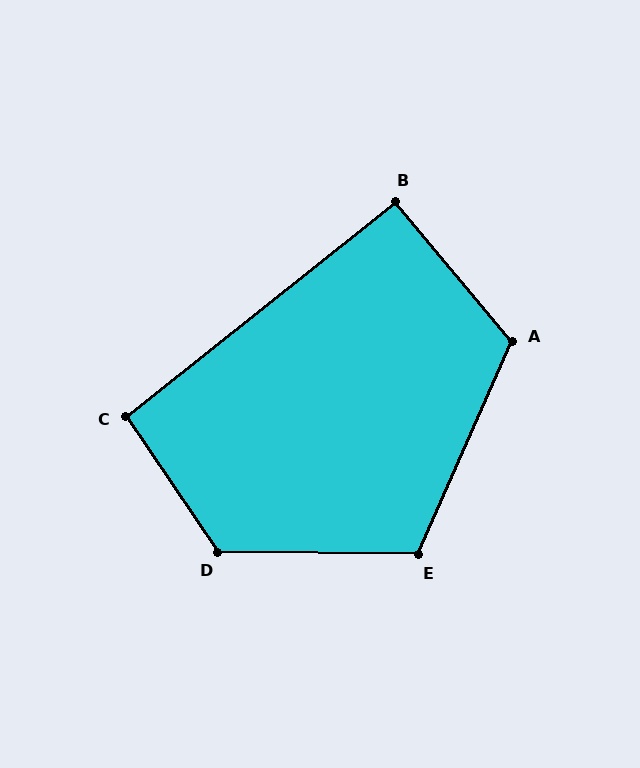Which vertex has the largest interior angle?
D, at approximately 125 degrees.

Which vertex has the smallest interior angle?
B, at approximately 91 degrees.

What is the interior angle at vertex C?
Approximately 94 degrees (approximately right).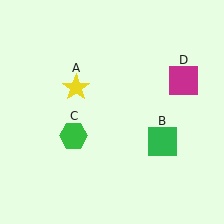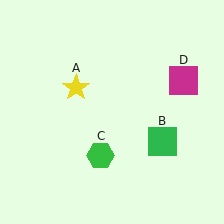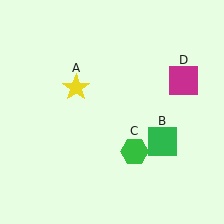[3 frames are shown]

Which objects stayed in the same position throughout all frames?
Yellow star (object A) and green square (object B) and magenta square (object D) remained stationary.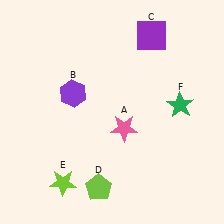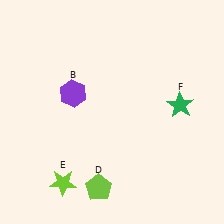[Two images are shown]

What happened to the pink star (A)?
The pink star (A) was removed in Image 2. It was in the bottom-right area of Image 1.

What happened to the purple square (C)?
The purple square (C) was removed in Image 2. It was in the top-right area of Image 1.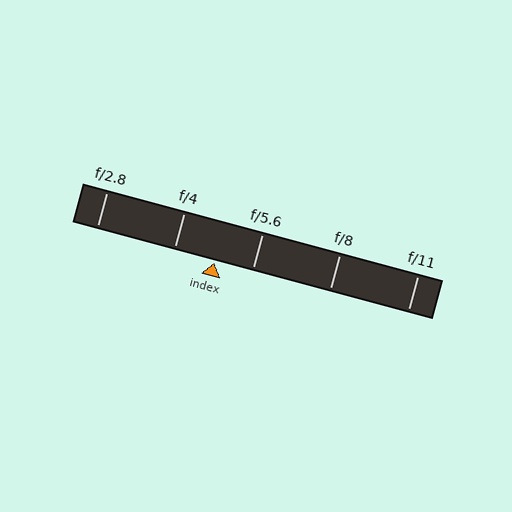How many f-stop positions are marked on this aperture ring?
There are 5 f-stop positions marked.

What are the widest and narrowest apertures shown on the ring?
The widest aperture shown is f/2.8 and the narrowest is f/11.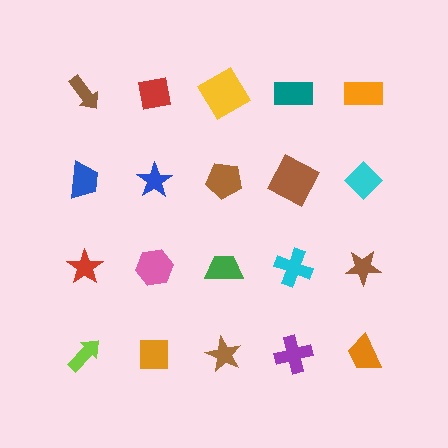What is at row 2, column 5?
A cyan diamond.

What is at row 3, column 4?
A cyan cross.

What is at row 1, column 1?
A brown arrow.